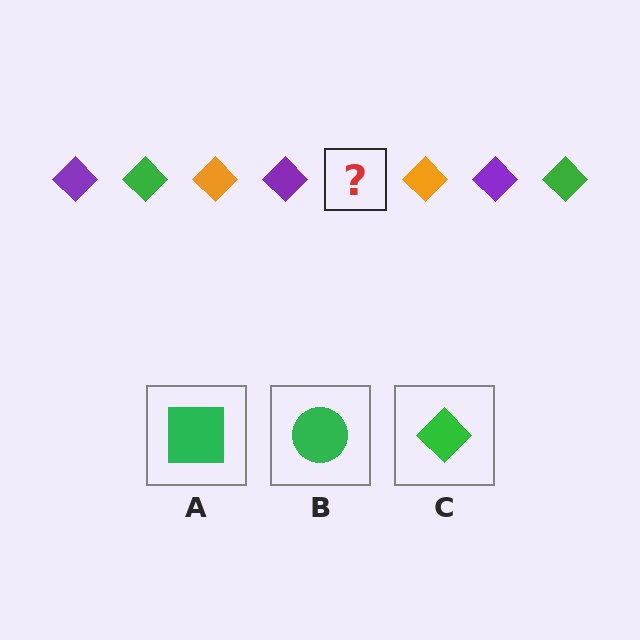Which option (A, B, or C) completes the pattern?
C.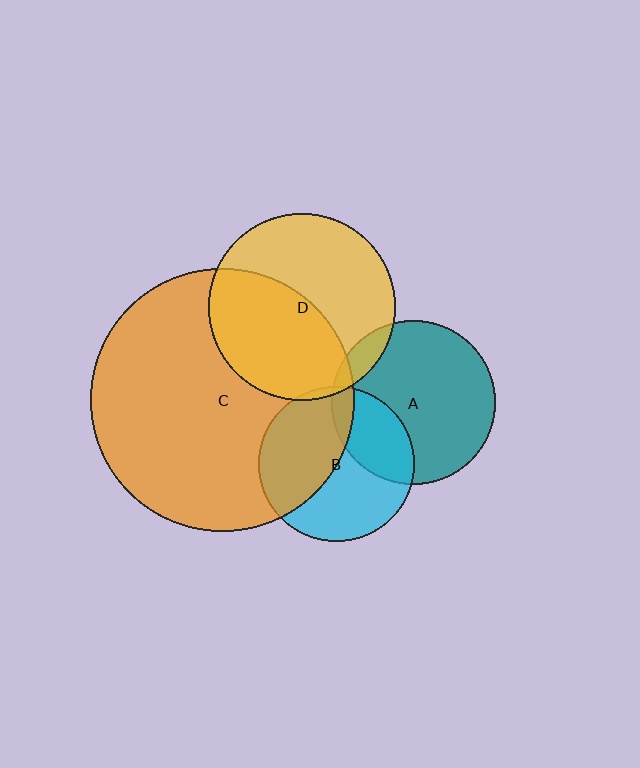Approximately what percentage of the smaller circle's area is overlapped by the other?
Approximately 10%.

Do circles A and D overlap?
Yes.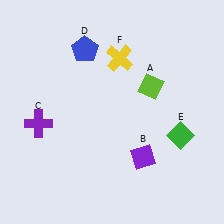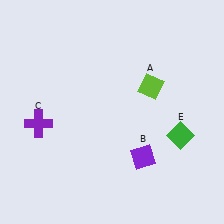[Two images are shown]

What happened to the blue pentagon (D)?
The blue pentagon (D) was removed in Image 2. It was in the top-left area of Image 1.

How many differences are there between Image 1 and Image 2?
There are 2 differences between the two images.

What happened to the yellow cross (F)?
The yellow cross (F) was removed in Image 2. It was in the top-right area of Image 1.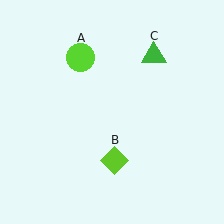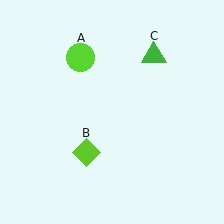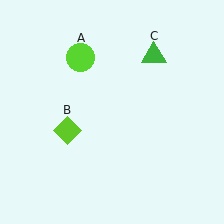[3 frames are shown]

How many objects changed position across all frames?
1 object changed position: lime diamond (object B).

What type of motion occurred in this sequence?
The lime diamond (object B) rotated clockwise around the center of the scene.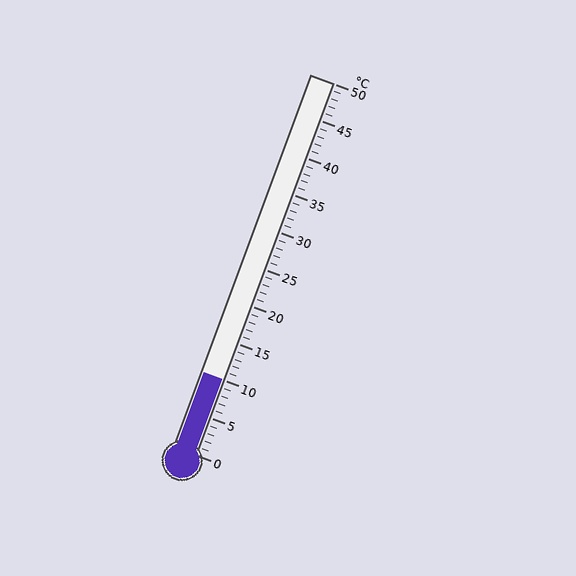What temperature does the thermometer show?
The thermometer shows approximately 10°C.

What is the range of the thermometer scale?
The thermometer scale ranges from 0°C to 50°C.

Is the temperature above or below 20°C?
The temperature is below 20°C.